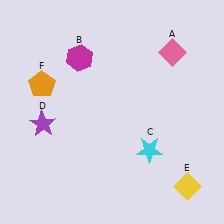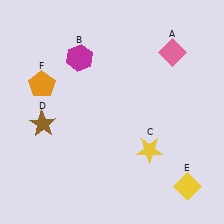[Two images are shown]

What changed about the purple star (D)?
In Image 1, D is purple. In Image 2, it changed to brown.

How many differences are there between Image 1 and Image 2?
There are 2 differences between the two images.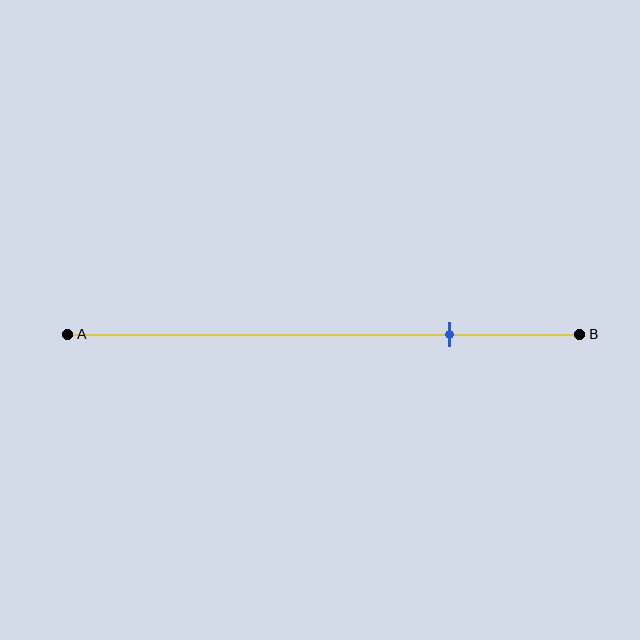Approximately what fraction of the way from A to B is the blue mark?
The blue mark is approximately 75% of the way from A to B.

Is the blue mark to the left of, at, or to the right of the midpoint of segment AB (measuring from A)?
The blue mark is to the right of the midpoint of segment AB.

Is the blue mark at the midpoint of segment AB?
No, the mark is at about 75% from A, not at the 50% midpoint.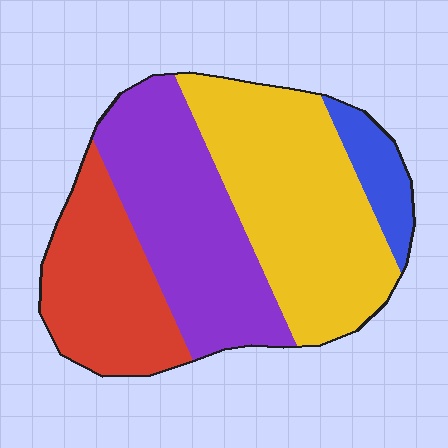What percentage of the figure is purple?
Purple takes up between a quarter and a half of the figure.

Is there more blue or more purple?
Purple.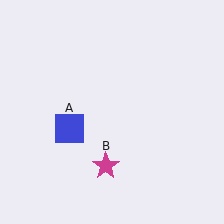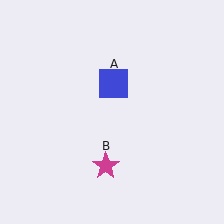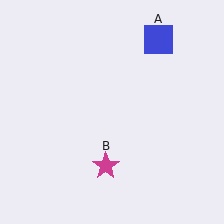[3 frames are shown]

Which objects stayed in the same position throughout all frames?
Magenta star (object B) remained stationary.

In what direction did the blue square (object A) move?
The blue square (object A) moved up and to the right.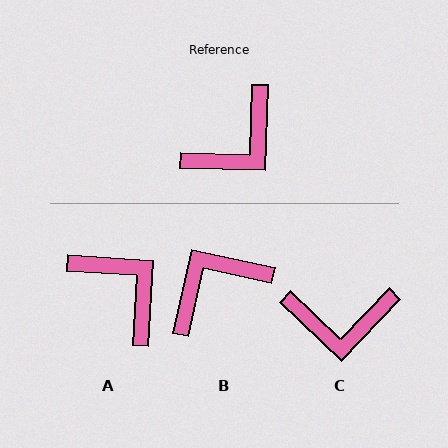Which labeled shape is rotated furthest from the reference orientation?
B, about 169 degrees away.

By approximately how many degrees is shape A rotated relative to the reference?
Approximately 88 degrees counter-clockwise.